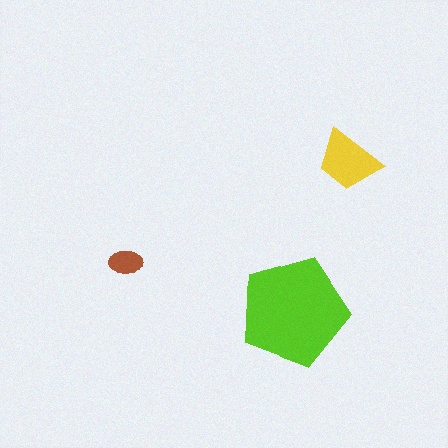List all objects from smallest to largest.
The brown ellipse, the yellow trapezoid, the lime pentagon.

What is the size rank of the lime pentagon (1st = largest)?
1st.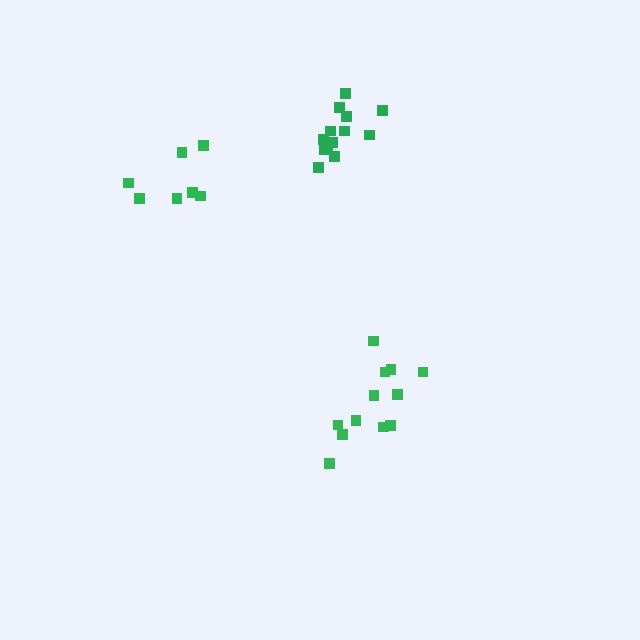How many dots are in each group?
Group 1: 12 dots, Group 2: 13 dots, Group 3: 7 dots (32 total).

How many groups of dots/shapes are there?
There are 3 groups.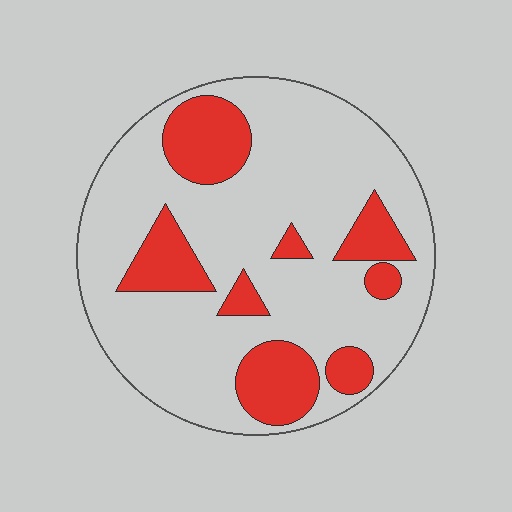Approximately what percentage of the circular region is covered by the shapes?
Approximately 25%.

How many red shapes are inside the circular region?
8.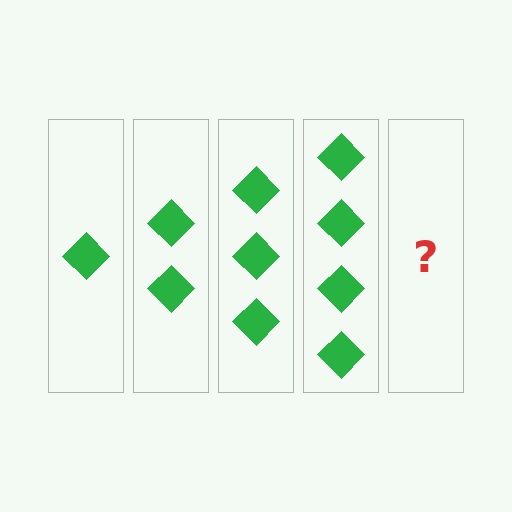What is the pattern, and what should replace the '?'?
The pattern is that each step adds one more diamond. The '?' should be 5 diamonds.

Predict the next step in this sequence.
The next step is 5 diamonds.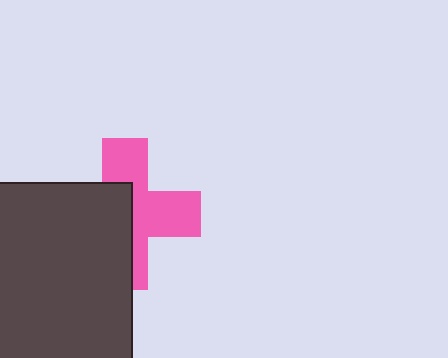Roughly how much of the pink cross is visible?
About half of it is visible (roughly 51%).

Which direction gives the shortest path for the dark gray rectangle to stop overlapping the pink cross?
Moving left gives the shortest separation.